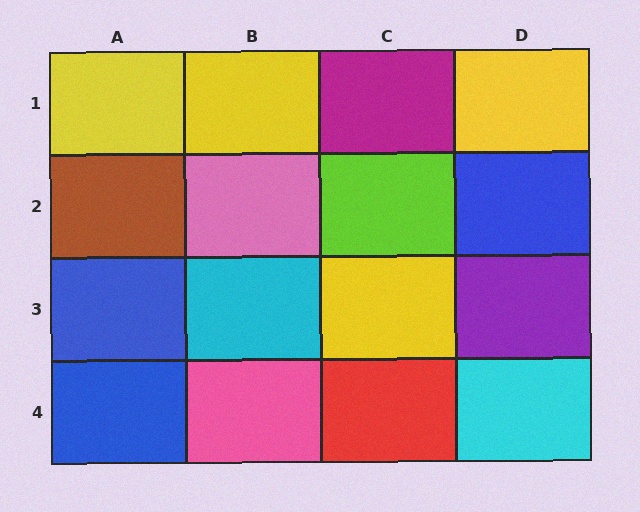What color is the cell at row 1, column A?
Yellow.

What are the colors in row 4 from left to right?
Blue, pink, red, cyan.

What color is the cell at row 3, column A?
Blue.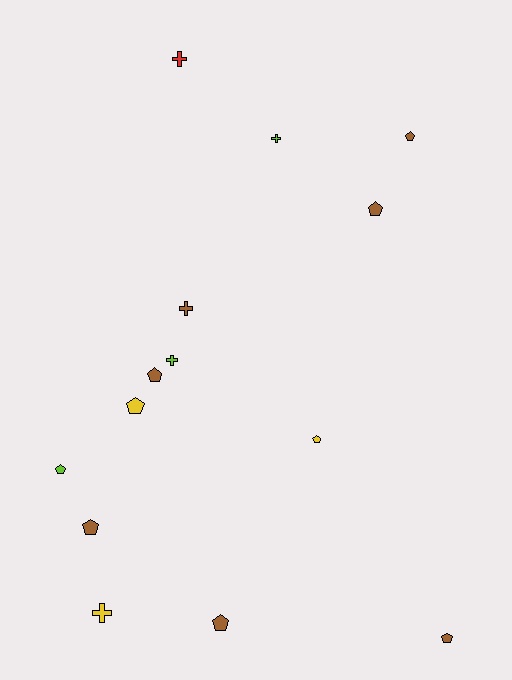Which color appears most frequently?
Brown, with 7 objects.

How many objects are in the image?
There are 14 objects.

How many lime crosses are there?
There are 2 lime crosses.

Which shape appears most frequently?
Pentagon, with 9 objects.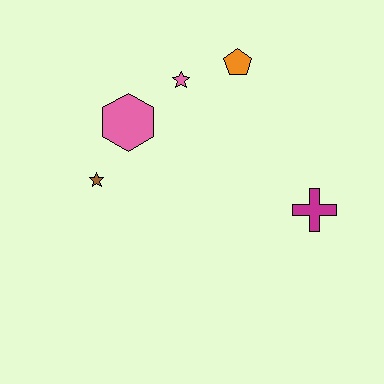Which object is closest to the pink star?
The orange pentagon is closest to the pink star.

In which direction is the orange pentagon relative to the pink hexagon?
The orange pentagon is to the right of the pink hexagon.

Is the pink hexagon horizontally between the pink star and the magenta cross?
No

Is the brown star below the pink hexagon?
Yes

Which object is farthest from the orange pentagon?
The brown star is farthest from the orange pentagon.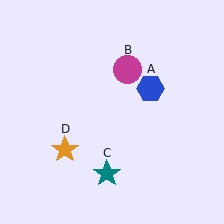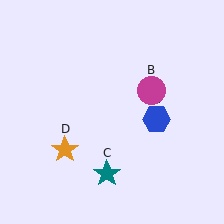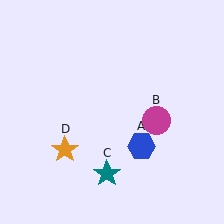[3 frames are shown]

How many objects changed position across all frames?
2 objects changed position: blue hexagon (object A), magenta circle (object B).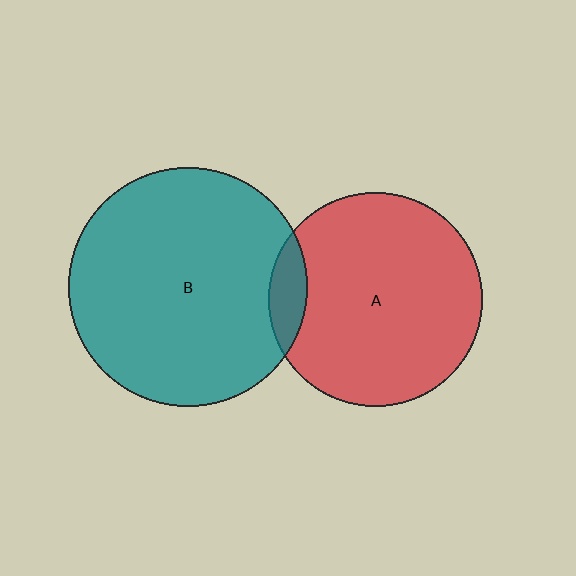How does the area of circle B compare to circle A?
Approximately 1.2 times.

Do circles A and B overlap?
Yes.